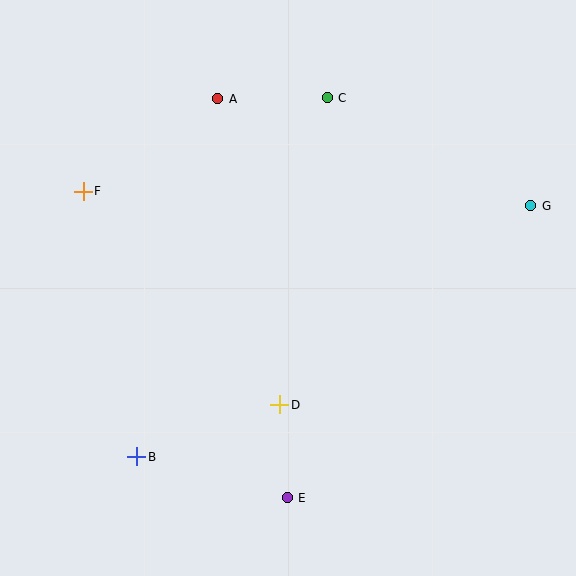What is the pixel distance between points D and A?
The distance between D and A is 312 pixels.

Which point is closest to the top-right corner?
Point G is closest to the top-right corner.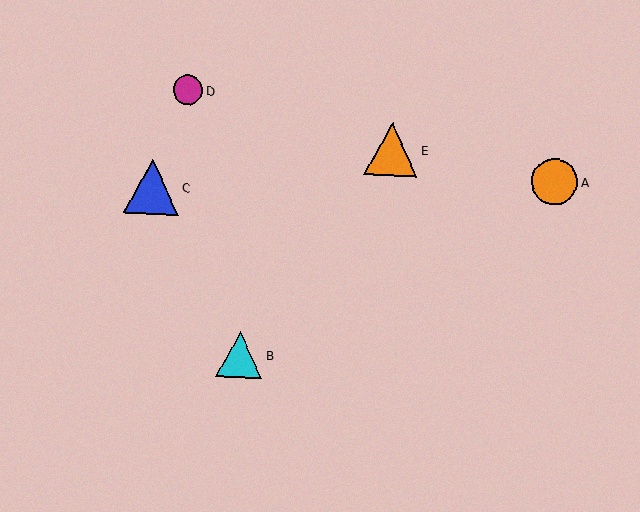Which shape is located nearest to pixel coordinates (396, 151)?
The orange triangle (labeled E) at (391, 149) is nearest to that location.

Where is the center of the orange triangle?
The center of the orange triangle is at (391, 149).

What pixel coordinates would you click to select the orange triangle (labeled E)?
Click at (391, 149) to select the orange triangle E.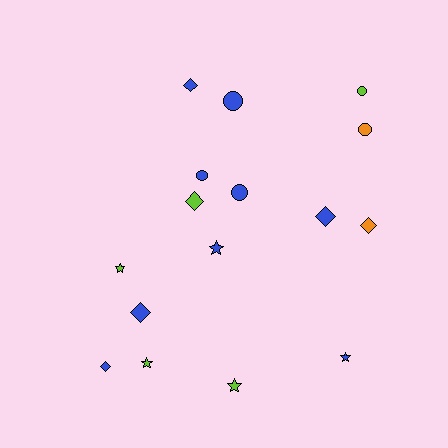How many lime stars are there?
There are 3 lime stars.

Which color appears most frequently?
Blue, with 9 objects.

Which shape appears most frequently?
Diamond, with 6 objects.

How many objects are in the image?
There are 16 objects.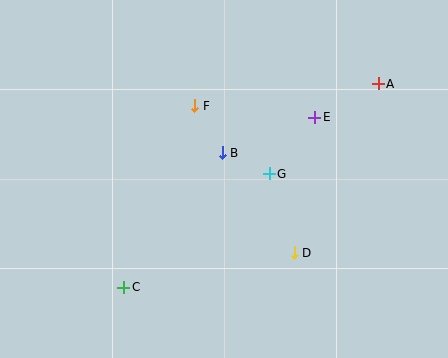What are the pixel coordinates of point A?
Point A is at (378, 84).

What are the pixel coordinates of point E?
Point E is at (315, 117).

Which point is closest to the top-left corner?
Point F is closest to the top-left corner.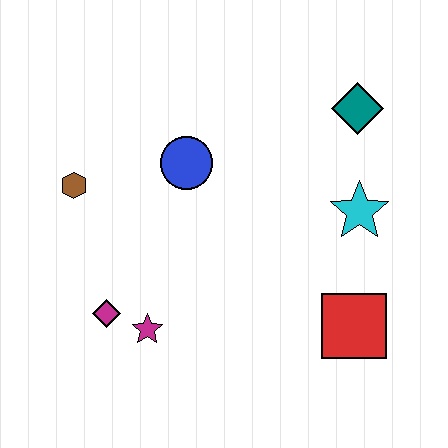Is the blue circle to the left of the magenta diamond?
No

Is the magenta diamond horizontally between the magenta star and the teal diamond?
No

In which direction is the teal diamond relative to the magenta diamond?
The teal diamond is to the right of the magenta diamond.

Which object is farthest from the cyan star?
The brown hexagon is farthest from the cyan star.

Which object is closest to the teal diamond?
The cyan star is closest to the teal diamond.